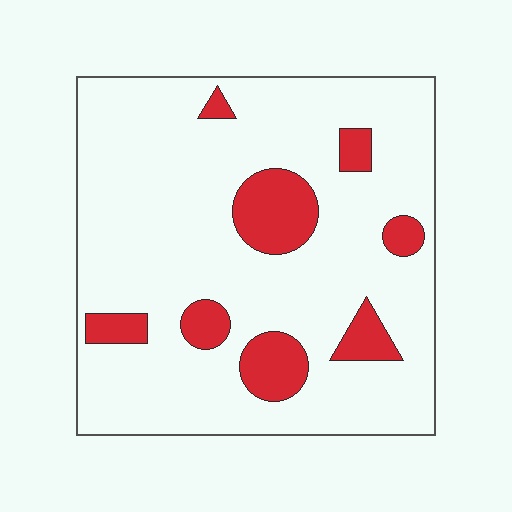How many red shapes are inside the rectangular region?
8.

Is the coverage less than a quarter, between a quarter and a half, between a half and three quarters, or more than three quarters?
Less than a quarter.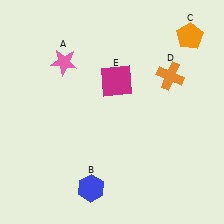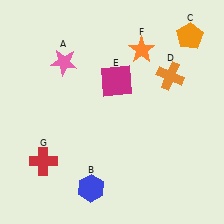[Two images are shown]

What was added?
An orange star (F), a red cross (G) were added in Image 2.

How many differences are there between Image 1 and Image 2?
There are 2 differences between the two images.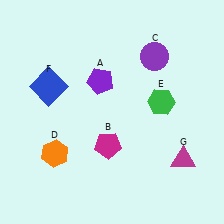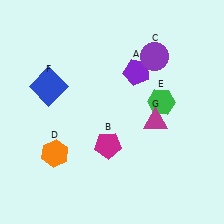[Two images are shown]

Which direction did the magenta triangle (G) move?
The magenta triangle (G) moved up.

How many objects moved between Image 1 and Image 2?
2 objects moved between the two images.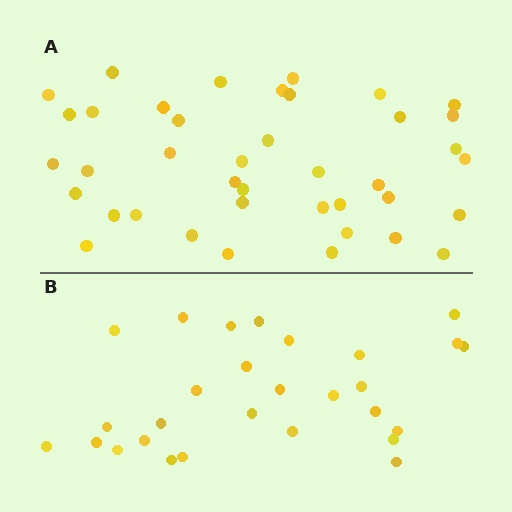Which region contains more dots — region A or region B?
Region A (the top region) has more dots.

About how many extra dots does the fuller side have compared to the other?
Region A has roughly 12 or so more dots than region B.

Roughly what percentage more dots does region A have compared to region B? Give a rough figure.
About 45% more.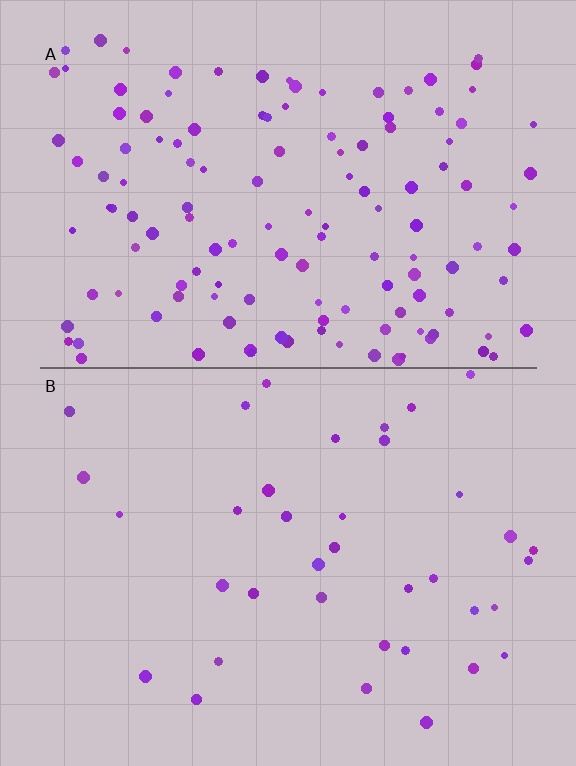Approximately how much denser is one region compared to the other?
Approximately 3.5× — region A over region B.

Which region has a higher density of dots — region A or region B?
A (the top).